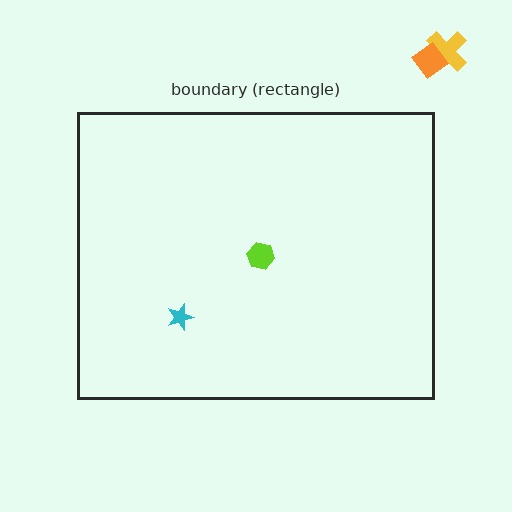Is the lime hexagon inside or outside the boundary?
Inside.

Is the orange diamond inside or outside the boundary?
Outside.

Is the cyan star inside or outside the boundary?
Inside.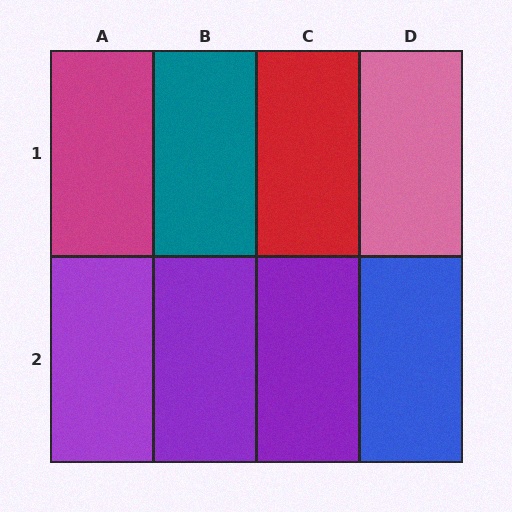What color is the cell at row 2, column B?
Purple.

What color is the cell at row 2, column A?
Purple.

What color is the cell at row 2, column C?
Purple.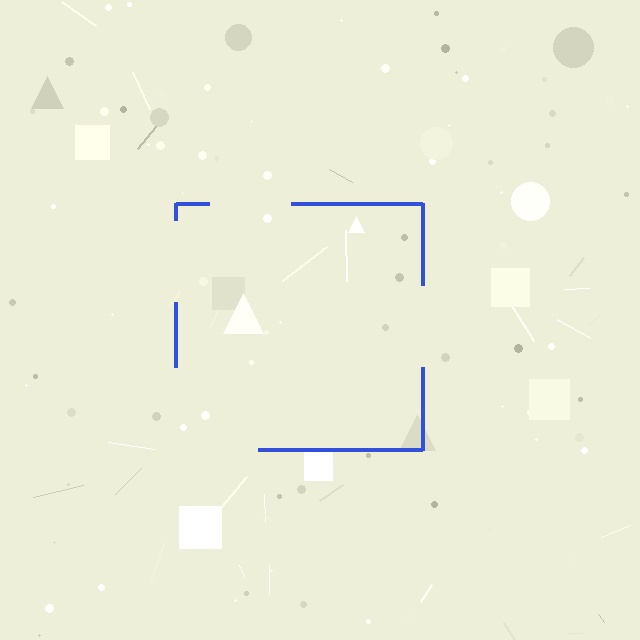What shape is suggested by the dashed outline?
The dashed outline suggests a square.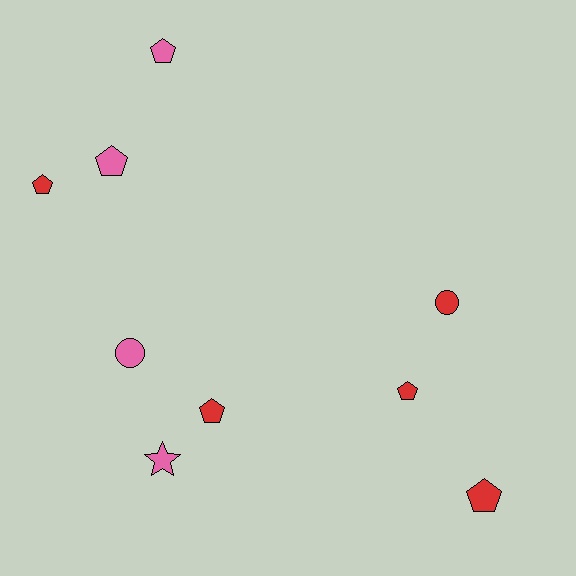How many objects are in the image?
There are 9 objects.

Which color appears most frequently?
Red, with 5 objects.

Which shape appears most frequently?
Pentagon, with 6 objects.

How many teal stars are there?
There are no teal stars.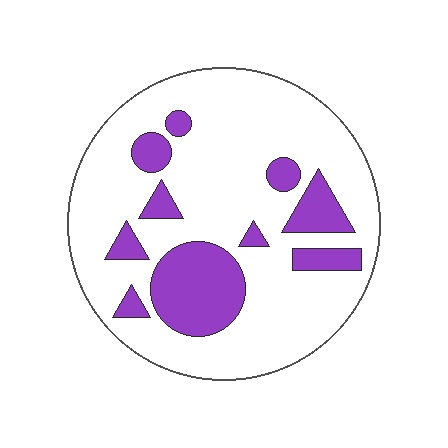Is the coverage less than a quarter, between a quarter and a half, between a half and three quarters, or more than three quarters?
Less than a quarter.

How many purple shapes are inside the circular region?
10.